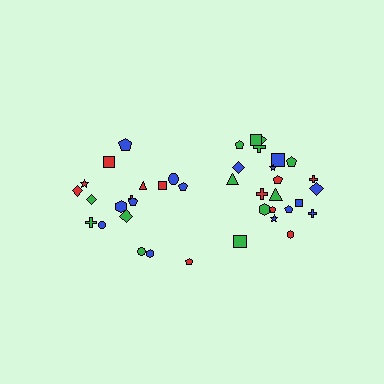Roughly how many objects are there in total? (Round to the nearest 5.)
Roughly 40 objects in total.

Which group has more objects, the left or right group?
The right group.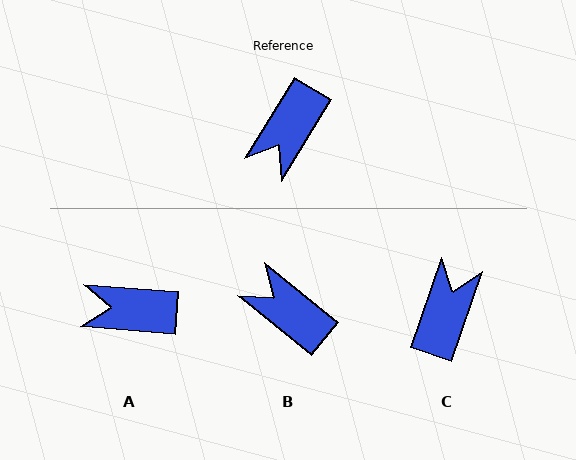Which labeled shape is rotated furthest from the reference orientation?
C, about 168 degrees away.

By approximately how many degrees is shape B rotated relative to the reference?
Approximately 98 degrees clockwise.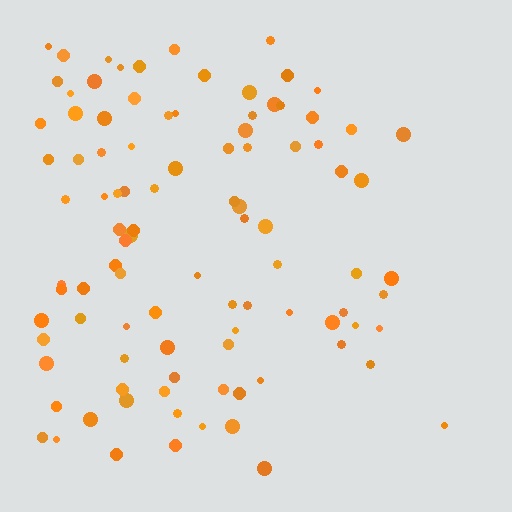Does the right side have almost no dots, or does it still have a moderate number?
Still a moderate number, just noticeably fewer than the left.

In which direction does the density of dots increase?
From right to left, with the left side densest.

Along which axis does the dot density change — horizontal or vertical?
Horizontal.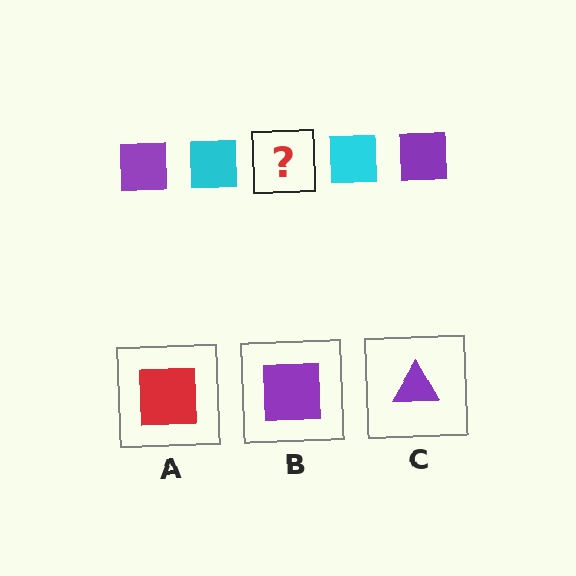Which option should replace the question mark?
Option B.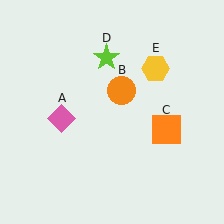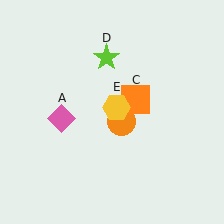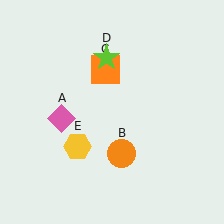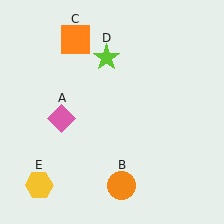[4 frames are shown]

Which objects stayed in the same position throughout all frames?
Pink diamond (object A) and lime star (object D) remained stationary.